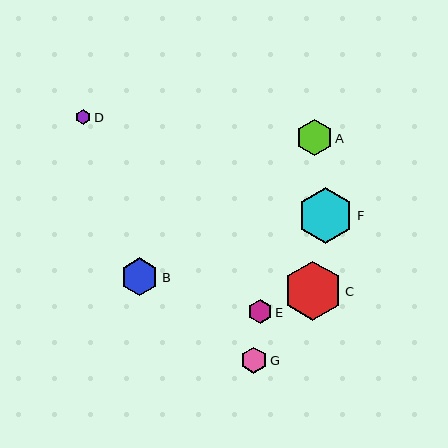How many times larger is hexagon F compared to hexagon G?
Hexagon F is approximately 2.1 times the size of hexagon G.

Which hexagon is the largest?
Hexagon C is the largest with a size of approximately 59 pixels.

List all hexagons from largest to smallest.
From largest to smallest: C, F, B, A, G, E, D.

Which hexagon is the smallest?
Hexagon D is the smallest with a size of approximately 15 pixels.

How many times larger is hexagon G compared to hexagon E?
Hexagon G is approximately 1.1 times the size of hexagon E.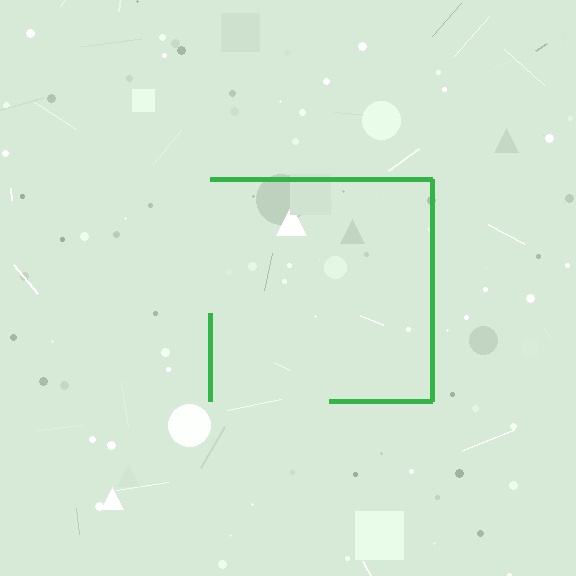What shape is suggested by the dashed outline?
The dashed outline suggests a square.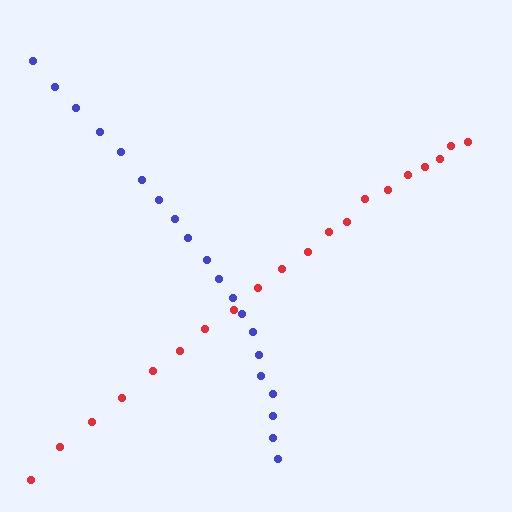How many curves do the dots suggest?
There are 2 distinct paths.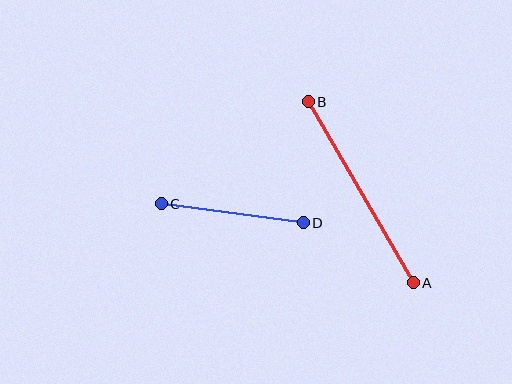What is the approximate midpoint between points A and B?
The midpoint is at approximately (361, 192) pixels.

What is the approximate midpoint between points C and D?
The midpoint is at approximately (232, 213) pixels.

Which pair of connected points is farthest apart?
Points A and B are farthest apart.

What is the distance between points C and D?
The distance is approximately 143 pixels.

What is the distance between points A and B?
The distance is approximately 209 pixels.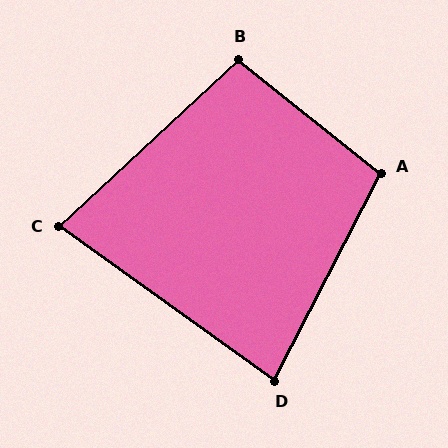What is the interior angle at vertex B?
Approximately 98 degrees (obtuse).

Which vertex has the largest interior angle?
A, at approximately 101 degrees.